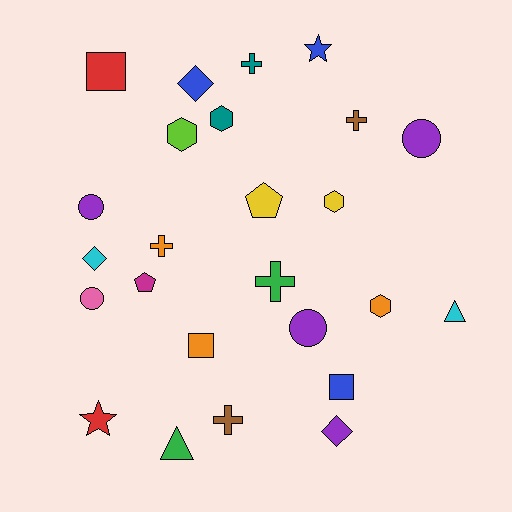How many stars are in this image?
There are 2 stars.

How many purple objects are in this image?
There are 4 purple objects.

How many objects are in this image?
There are 25 objects.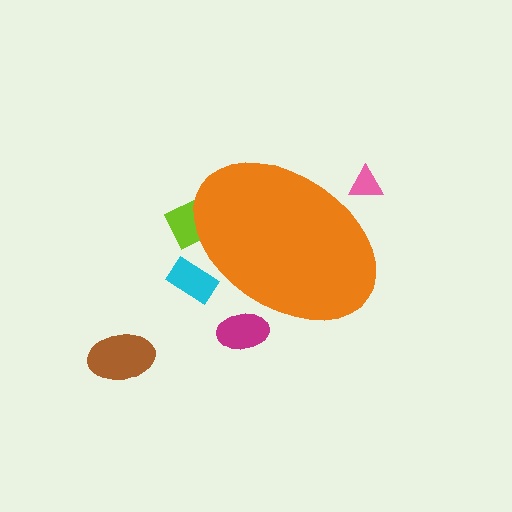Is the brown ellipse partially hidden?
No, the brown ellipse is fully visible.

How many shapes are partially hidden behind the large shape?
4 shapes are partially hidden.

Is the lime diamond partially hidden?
Yes, the lime diamond is partially hidden behind the orange ellipse.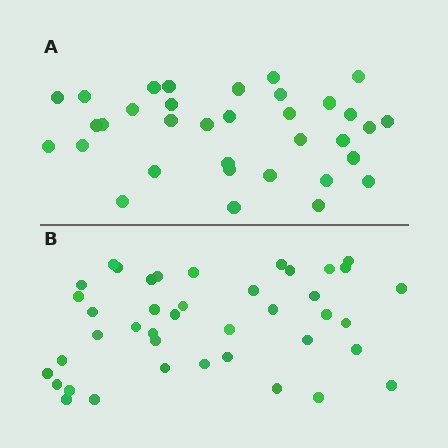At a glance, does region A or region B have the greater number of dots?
Region B (the bottom region) has more dots.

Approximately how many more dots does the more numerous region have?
Region B has roughly 8 or so more dots than region A.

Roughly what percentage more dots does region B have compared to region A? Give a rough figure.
About 20% more.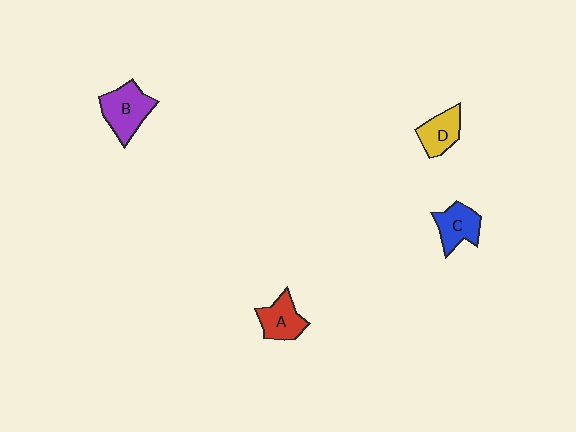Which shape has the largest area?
Shape B (purple).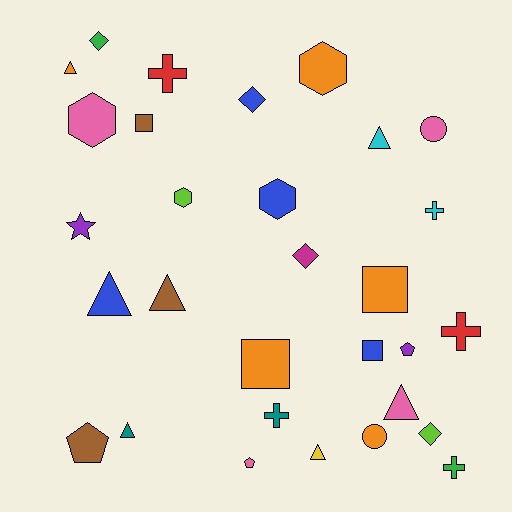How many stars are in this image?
There is 1 star.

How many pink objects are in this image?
There are 4 pink objects.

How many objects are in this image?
There are 30 objects.